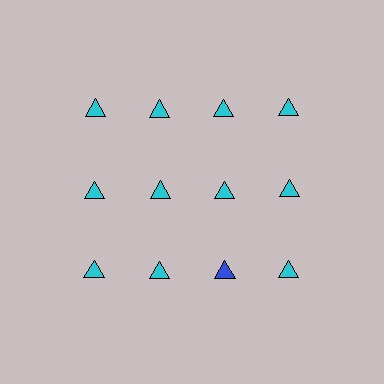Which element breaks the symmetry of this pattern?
The blue triangle in the third row, center column breaks the symmetry. All other shapes are cyan triangles.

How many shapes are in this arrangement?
There are 12 shapes arranged in a grid pattern.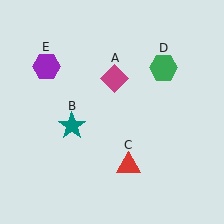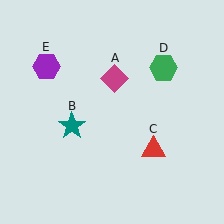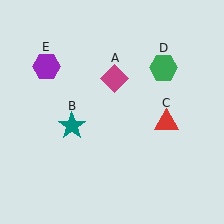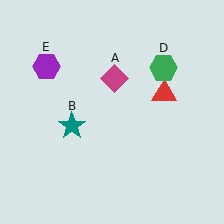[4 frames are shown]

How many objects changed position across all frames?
1 object changed position: red triangle (object C).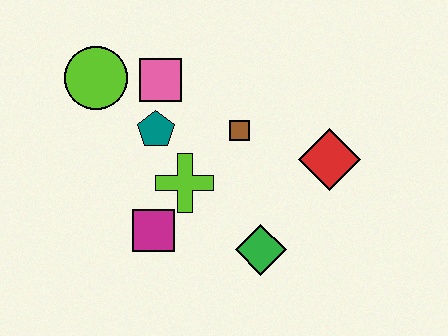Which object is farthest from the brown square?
The lime circle is farthest from the brown square.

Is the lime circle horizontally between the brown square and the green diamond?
No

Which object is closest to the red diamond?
The brown square is closest to the red diamond.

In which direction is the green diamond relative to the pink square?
The green diamond is below the pink square.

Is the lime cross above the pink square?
No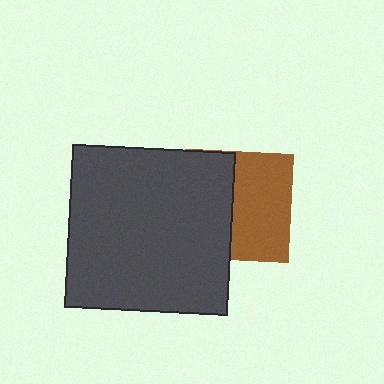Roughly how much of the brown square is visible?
About half of it is visible (roughly 54%).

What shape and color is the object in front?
The object in front is a dark gray square.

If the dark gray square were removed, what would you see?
You would see the complete brown square.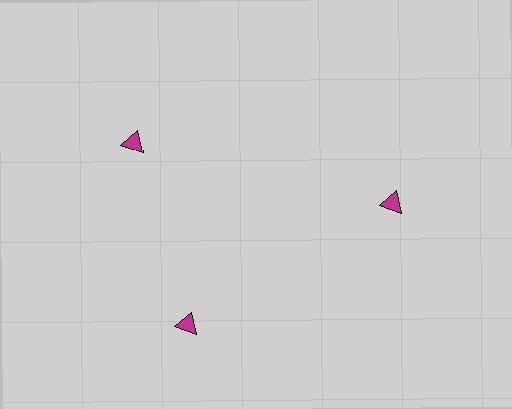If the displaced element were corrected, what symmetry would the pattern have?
It would have 3-fold rotational symmetry — the pattern would map onto itself every 120 degrees.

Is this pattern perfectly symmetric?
No. The 3 magenta triangles are arranged in a ring, but one element near the 11 o'clock position is rotated out of alignment along the ring, breaking the 3-fold rotational symmetry.